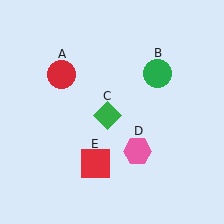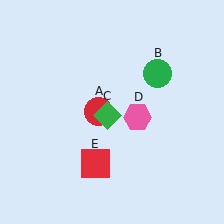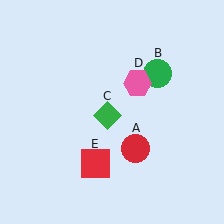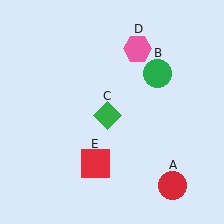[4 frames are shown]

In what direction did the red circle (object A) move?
The red circle (object A) moved down and to the right.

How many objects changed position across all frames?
2 objects changed position: red circle (object A), pink hexagon (object D).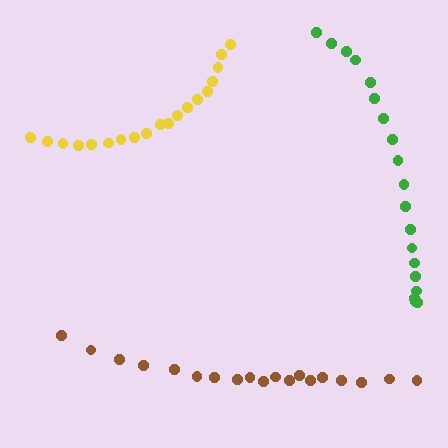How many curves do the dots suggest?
There are 3 distinct paths.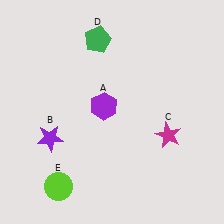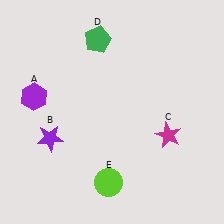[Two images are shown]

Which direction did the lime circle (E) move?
The lime circle (E) moved right.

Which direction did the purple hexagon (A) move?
The purple hexagon (A) moved left.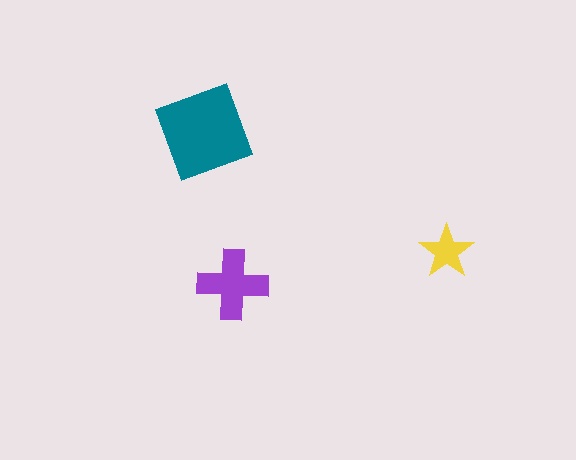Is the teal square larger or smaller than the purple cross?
Larger.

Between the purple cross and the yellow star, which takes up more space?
The purple cross.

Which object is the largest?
The teal square.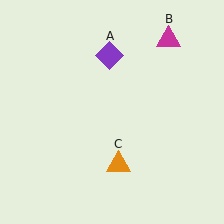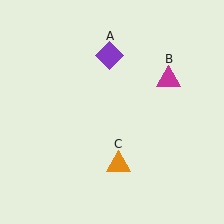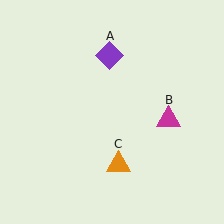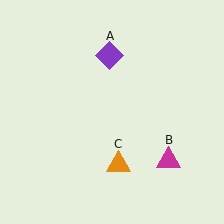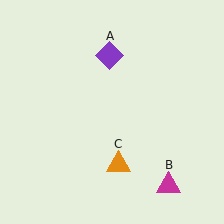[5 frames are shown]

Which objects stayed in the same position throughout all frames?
Purple diamond (object A) and orange triangle (object C) remained stationary.